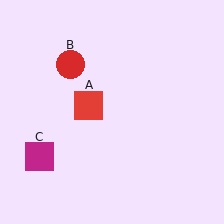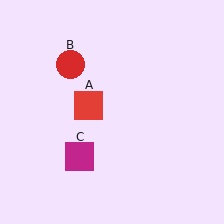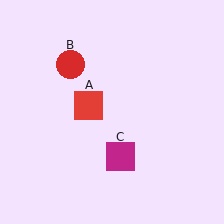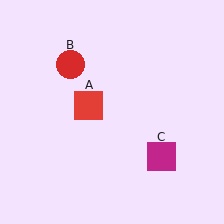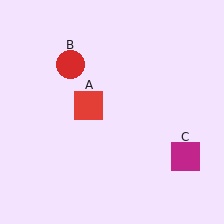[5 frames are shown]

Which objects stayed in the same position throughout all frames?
Red square (object A) and red circle (object B) remained stationary.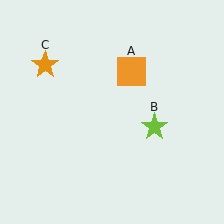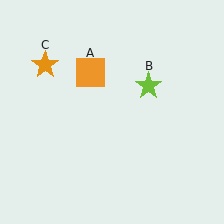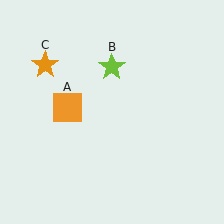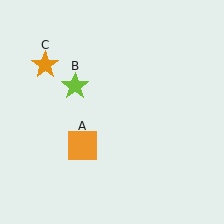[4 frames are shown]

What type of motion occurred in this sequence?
The orange square (object A), lime star (object B) rotated counterclockwise around the center of the scene.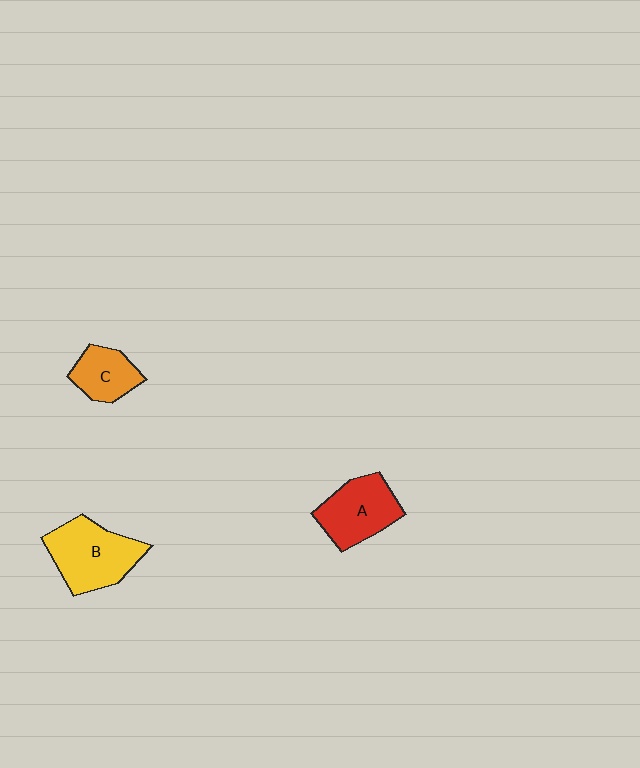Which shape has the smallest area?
Shape C (orange).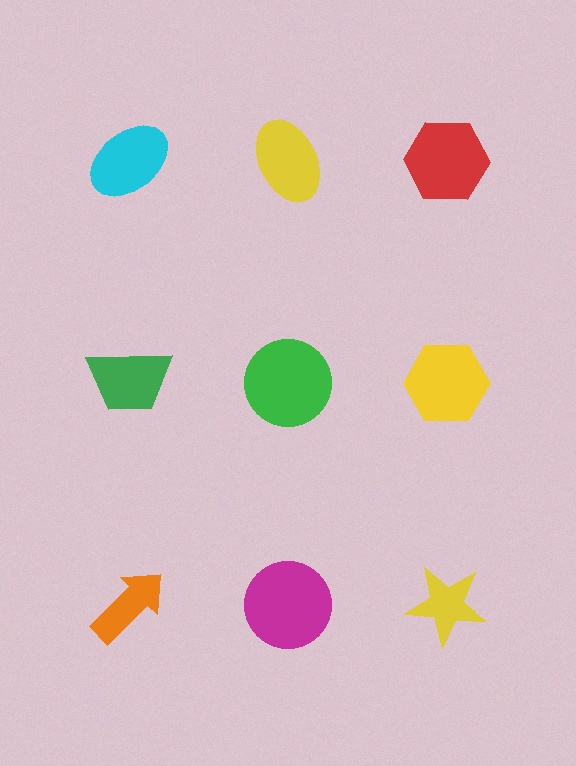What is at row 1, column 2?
A yellow ellipse.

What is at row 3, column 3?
A yellow star.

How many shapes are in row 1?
3 shapes.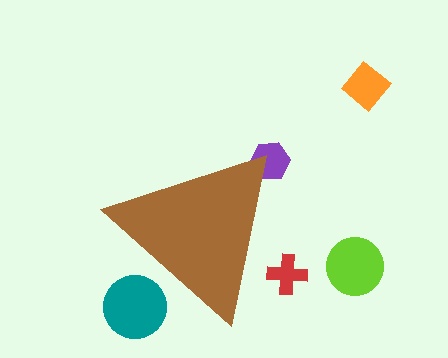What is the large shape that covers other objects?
A brown triangle.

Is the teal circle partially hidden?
Yes, the teal circle is partially hidden behind the brown triangle.